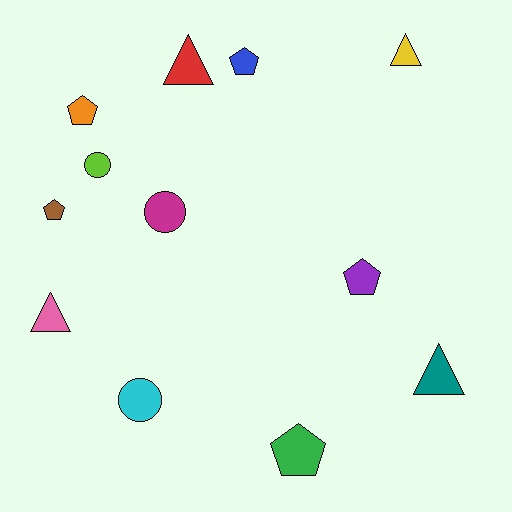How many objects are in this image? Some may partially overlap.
There are 12 objects.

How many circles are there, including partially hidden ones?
There are 3 circles.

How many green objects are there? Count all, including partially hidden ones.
There is 1 green object.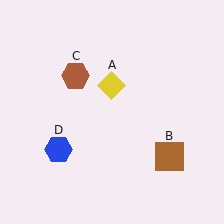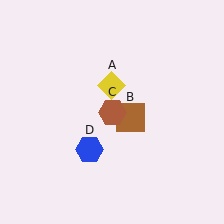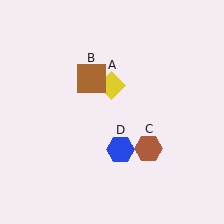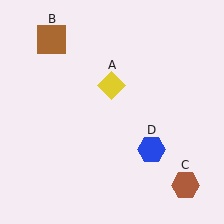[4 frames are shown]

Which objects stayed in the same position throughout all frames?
Yellow diamond (object A) remained stationary.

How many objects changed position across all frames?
3 objects changed position: brown square (object B), brown hexagon (object C), blue hexagon (object D).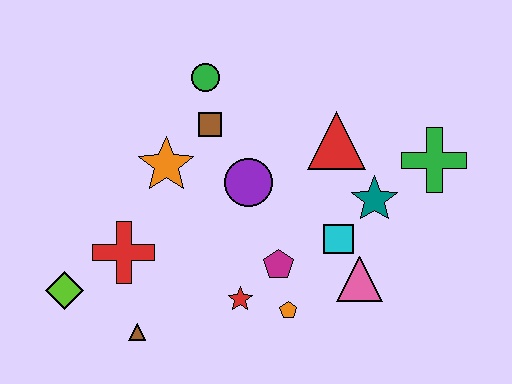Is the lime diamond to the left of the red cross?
Yes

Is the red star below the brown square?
Yes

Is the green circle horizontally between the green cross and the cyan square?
No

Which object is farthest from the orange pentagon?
The green circle is farthest from the orange pentagon.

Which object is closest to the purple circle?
The brown square is closest to the purple circle.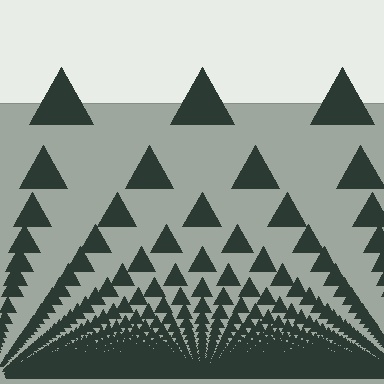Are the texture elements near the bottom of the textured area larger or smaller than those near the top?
Smaller. The gradient is inverted — elements near the bottom are smaller and denser.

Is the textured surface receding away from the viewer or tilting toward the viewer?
The surface appears to tilt toward the viewer. Texture elements get larger and sparser toward the top.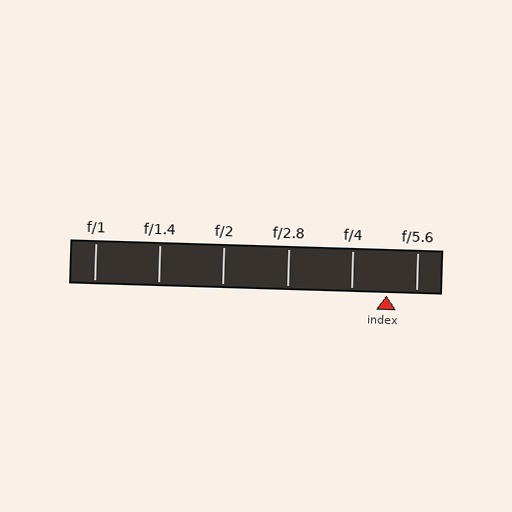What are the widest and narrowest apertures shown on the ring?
The widest aperture shown is f/1 and the narrowest is f/5.6.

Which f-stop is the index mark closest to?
The index mark is closest to f/5.6.